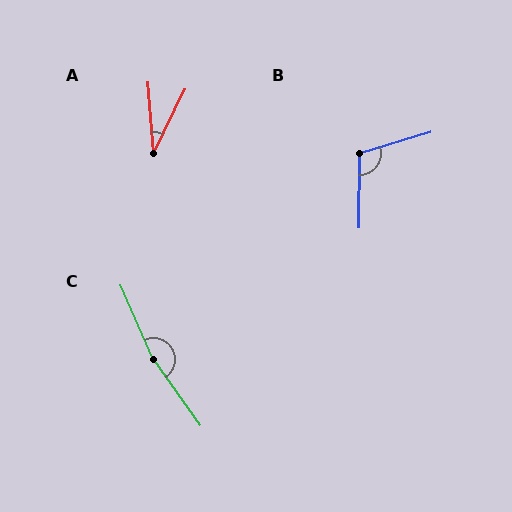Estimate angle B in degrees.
Approximately 107 degrees.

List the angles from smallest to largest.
A (30°), B (107°), C (168°).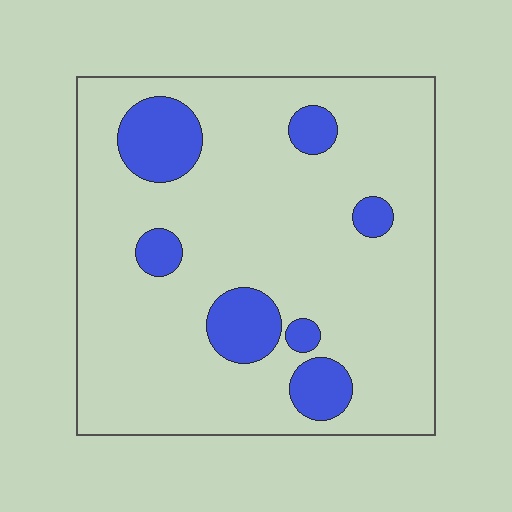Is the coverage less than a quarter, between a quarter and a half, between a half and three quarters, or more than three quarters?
Less than a quarter.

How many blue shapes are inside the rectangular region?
7.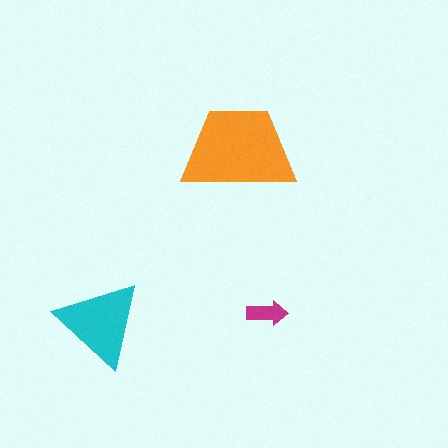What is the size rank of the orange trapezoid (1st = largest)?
1st.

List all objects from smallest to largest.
The magenta arrow, the cyan triangle, the orange trapezoid.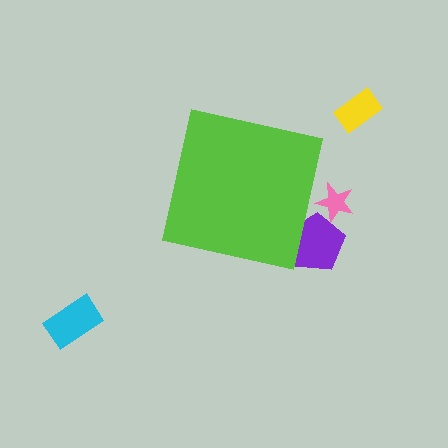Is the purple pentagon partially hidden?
Yes, the purple pentagon is partially hidden behind the lime square.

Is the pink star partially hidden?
Yes, the pink star is partially hidden behind the lime square.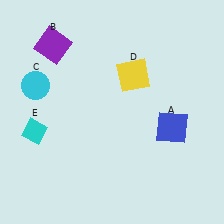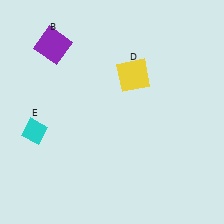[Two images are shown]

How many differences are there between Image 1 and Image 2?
There are 2 differences between the two images.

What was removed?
The blue square (A), the cyan circle (C) were removed in Image 2.